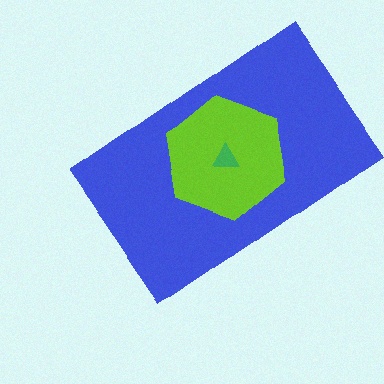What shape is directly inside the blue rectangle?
The lime hexagon.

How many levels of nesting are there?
3.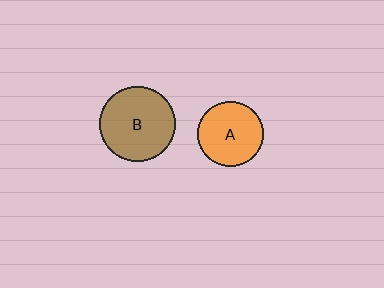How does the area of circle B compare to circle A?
Approximately 1.3 times.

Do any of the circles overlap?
No, none of the circles overlap.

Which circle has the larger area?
Circle B (brown).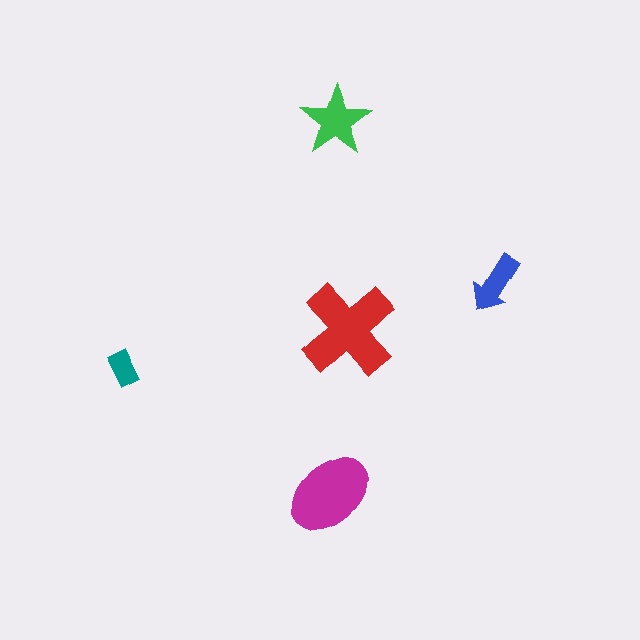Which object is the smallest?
The teal rectangle.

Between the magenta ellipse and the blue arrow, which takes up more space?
The magenta ellipse.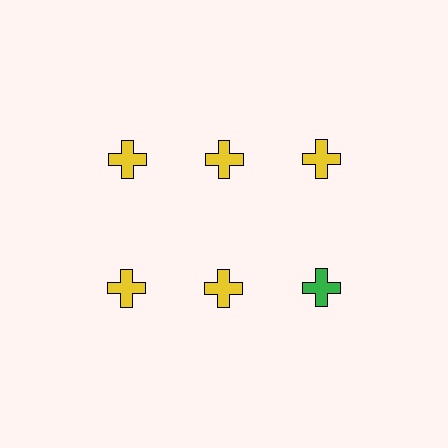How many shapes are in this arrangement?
There are 6 shapes arranged in a grid pattern.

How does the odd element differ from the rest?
It has a different color: green instead of yellow.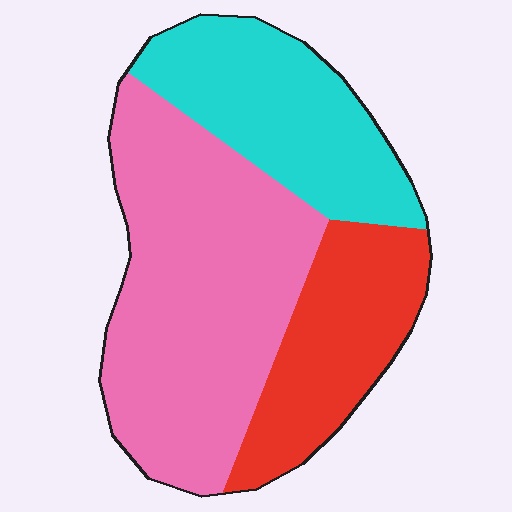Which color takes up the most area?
Pink, at roughly 50%.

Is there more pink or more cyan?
Pink.